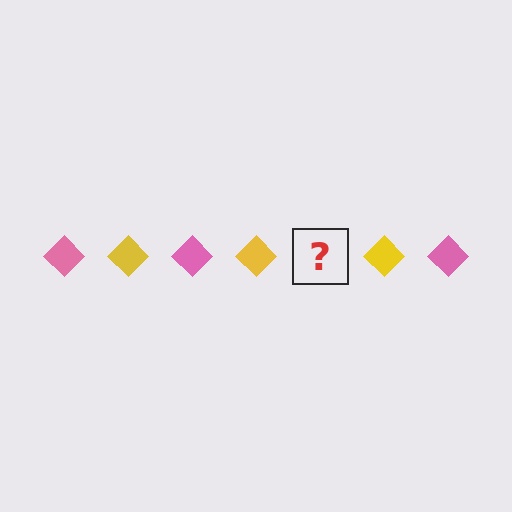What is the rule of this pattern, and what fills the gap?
The rule is that the pattern cycles through pink, yellow diamonds. The gap should be filled with a pink diamond.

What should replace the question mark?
The question mark should be replaced with a pink diamond.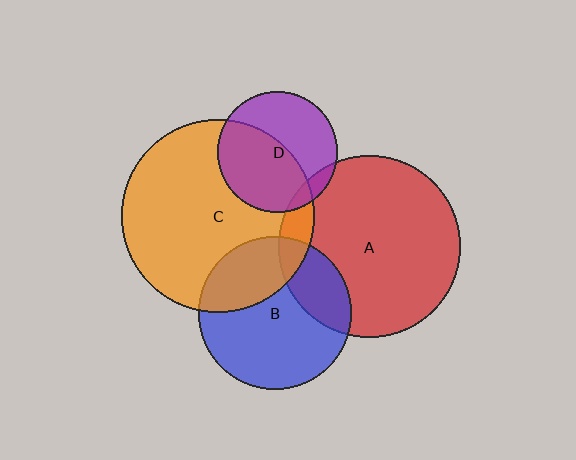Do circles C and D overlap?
Yes.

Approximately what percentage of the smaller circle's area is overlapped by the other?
Approximately 55%.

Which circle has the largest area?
Circle C (orange).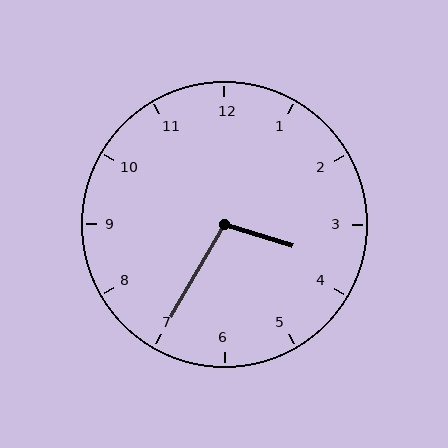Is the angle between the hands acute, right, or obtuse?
It is obtuse.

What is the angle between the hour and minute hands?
Approximately 102 degrees.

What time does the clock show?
3:35.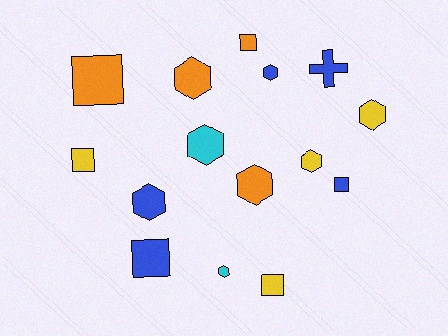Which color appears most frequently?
Blue, with 5 objects.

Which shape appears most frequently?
Hexagon, with 8 objects.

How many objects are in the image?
There are 15 objects.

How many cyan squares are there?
There are no cyan squares.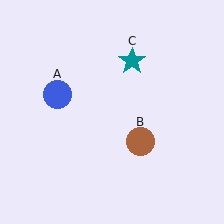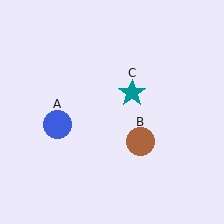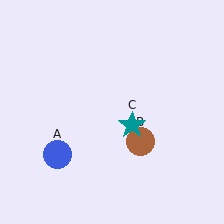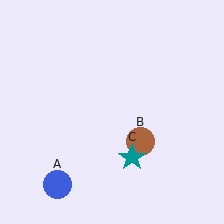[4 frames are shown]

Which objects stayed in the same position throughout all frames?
Brown circle (object B) remained stationary.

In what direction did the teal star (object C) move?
The teal star (object C) moved down.